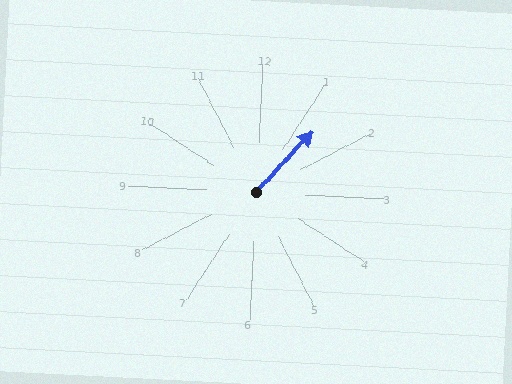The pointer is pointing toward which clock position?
Roughly 1 o'clock.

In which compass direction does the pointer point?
Northeast.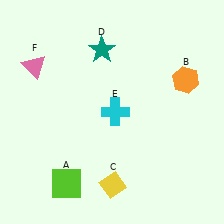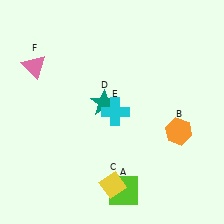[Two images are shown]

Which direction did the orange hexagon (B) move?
The orange hexagon (B) moved down.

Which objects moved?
The objects that moved are: the lime square (A), the orange hexagon (B), the teal star (D).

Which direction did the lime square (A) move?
The lime square (A) moved right.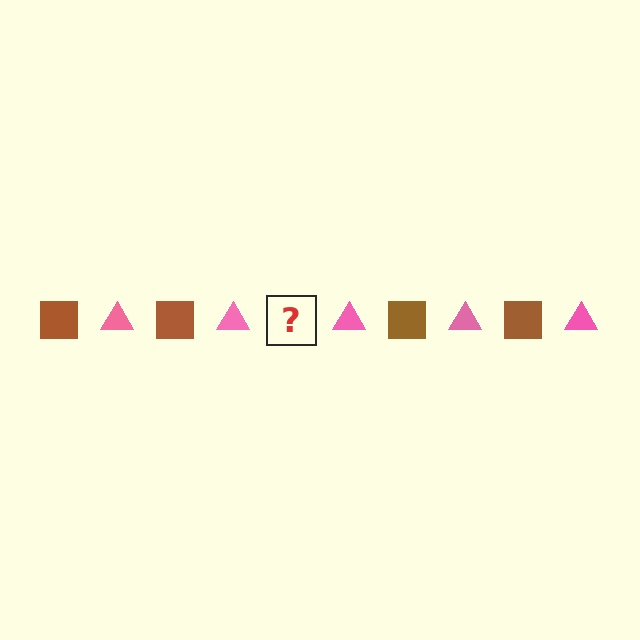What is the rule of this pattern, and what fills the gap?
The rule is that the pattern alternates between brown square and pink triangle. The gap should be filled with a brown square.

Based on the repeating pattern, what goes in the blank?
The blank should be a brown square.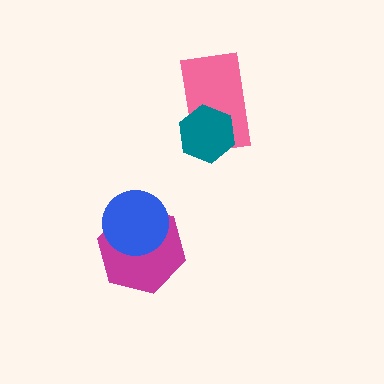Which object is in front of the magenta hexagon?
The blue circle is in front of the magenta hexagon.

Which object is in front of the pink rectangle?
The teal hexagon is in front of the pink rectangle.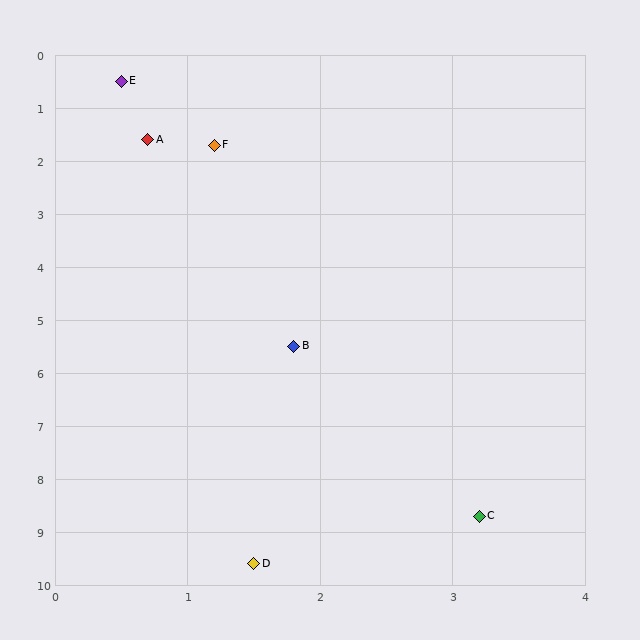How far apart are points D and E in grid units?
Points D and E are about 9.2 grid units apart.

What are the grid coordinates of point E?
Point E is at approximately (0.5, 0.5).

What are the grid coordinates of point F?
Point F is at approximately (1.2, 1.7).